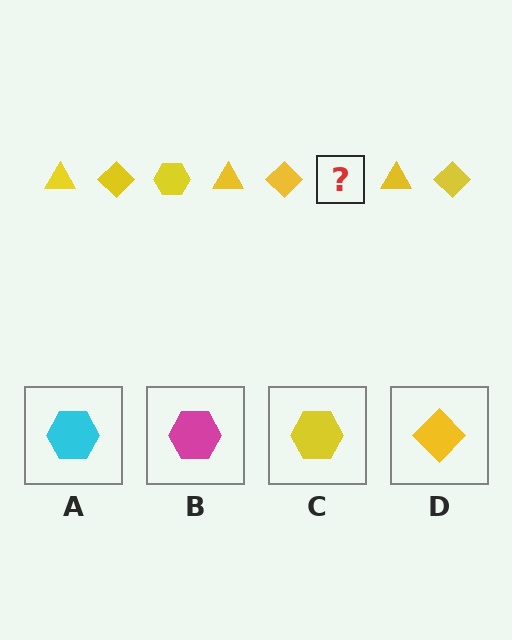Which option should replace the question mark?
Option C.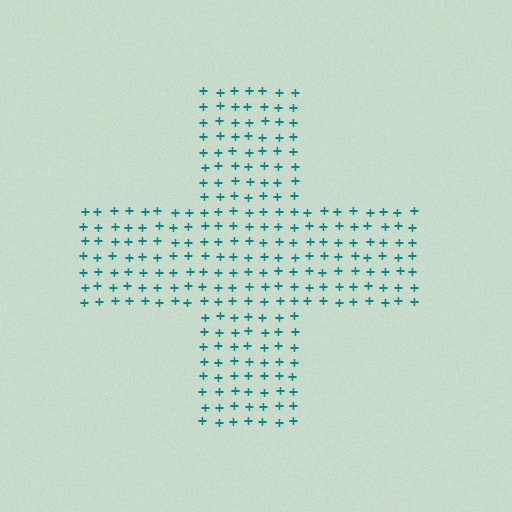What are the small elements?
The small elements are plus signs.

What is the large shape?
The large shape is a cross.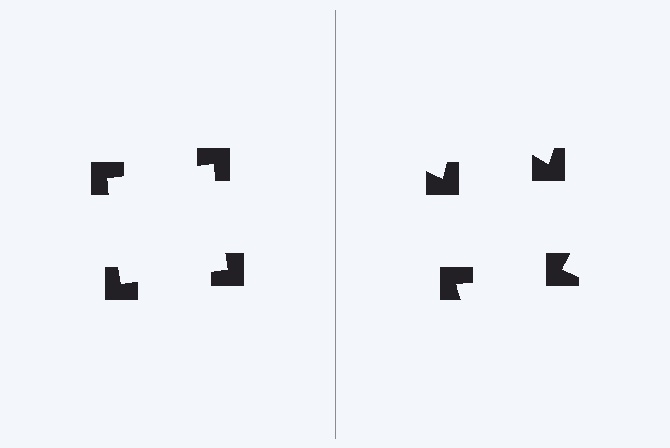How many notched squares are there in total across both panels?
8 — 4 on each side.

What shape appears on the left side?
An illusory square.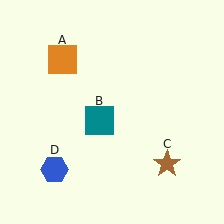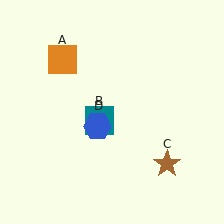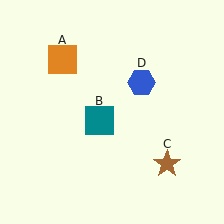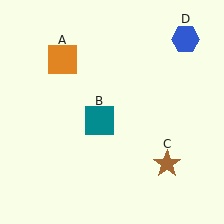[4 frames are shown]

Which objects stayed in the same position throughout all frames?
Orange square (object A) and teal square (object B) and brown star (object C) remained stationary.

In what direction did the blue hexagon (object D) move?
The blue hexagon (object D) moved up and to the right.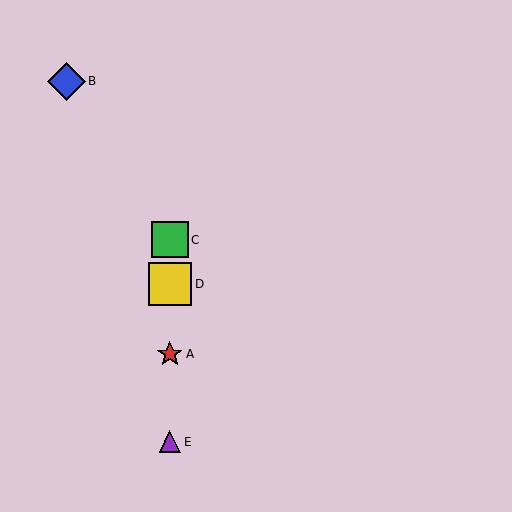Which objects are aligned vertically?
Objects A, C, D, E are aligned vertically.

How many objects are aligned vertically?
4 objects (A, C, D, E) are aligned vertically.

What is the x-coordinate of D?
Object D is at x≈170.